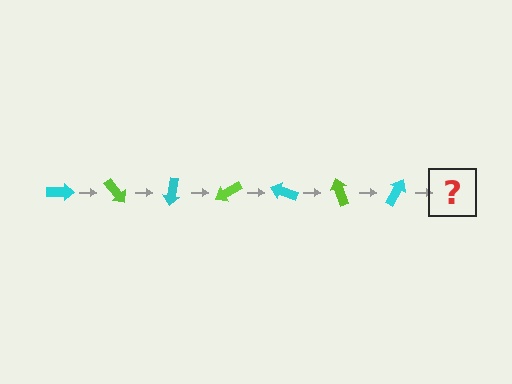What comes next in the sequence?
The next element should be a lime arrow, rotated 350 degrees from the start.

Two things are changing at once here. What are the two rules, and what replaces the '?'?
The two rules are that it rotates 50 degrees each step and the color cycles through cyan and lime. The '?' should be a lime arrow, rotated 350 degrees from the start.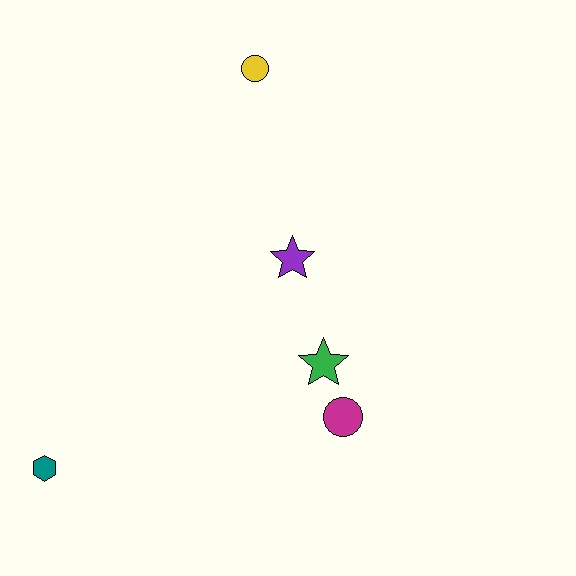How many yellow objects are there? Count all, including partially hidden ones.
There is 1 yellow object.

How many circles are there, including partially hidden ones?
There are 2 circles.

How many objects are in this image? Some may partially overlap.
There are 5 objects.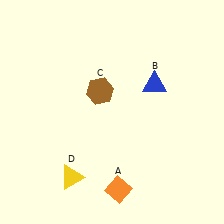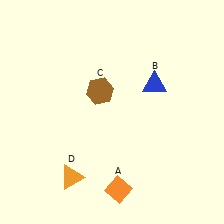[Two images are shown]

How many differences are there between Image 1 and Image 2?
There is 1 difference between the two images.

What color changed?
The triangle (D) changed from yellow in Image 1 to orange in Image 2.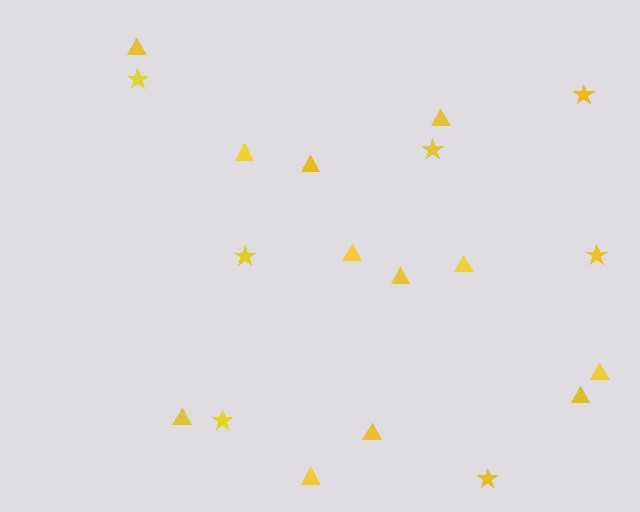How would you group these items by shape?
There are 2 groups: one group of triangles (12) and one group of stars (7).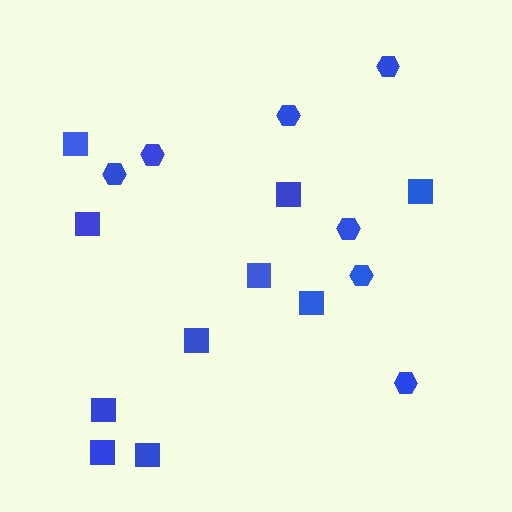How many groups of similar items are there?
There are 2 groups: one group of hexagons (7) and one group of squares (10).